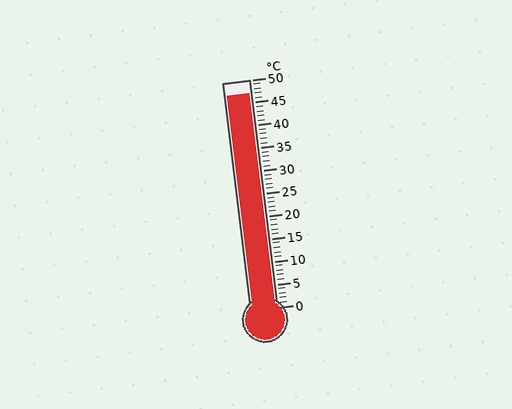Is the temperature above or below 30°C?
The temperature is above 30°C.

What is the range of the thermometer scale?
The thermometer scale ranges from 0°C to 50°C.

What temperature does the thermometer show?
The thermometer shows approximately 47°C.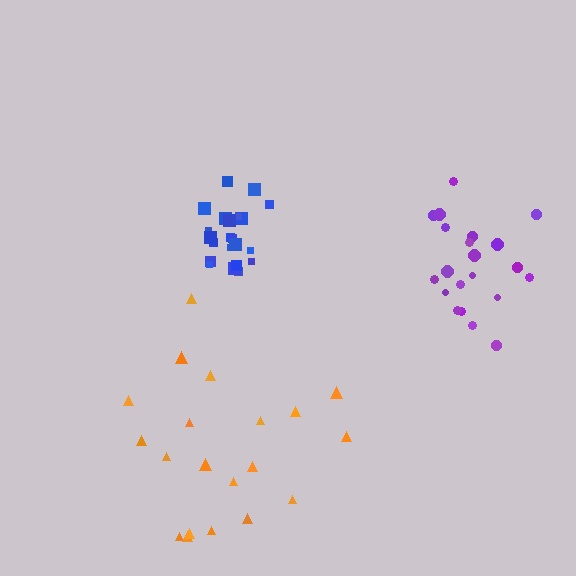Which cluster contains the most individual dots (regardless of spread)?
Blue (22).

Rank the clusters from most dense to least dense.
blue, purple, orange.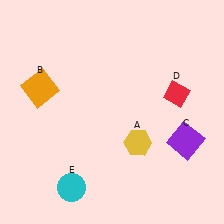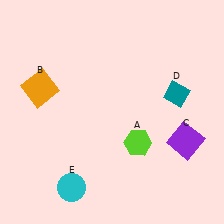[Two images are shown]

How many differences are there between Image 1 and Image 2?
There are 2 differences between the two images.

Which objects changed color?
A changed from yellow to lime. D changed from red to teal.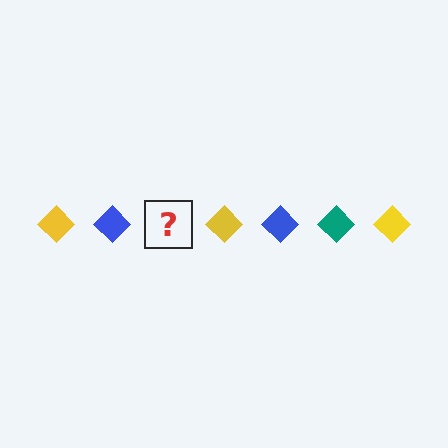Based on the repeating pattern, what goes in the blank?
The blank should be a teal diamond.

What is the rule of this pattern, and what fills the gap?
The rule is that the pattern cycles through yellow, blue, teal diamonds. The gap should be filled with a teal diamond.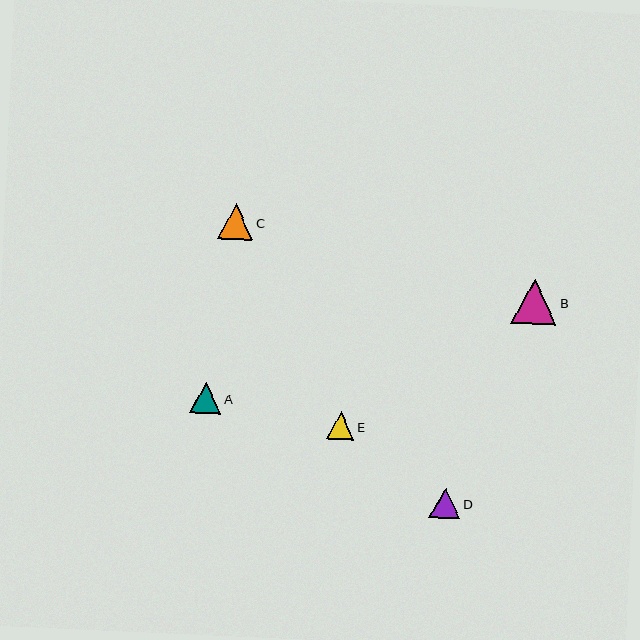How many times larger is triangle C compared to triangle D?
Triangle C is approximately 1.2 times the size of triangle D.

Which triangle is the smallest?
Triangle E is the smallest with a size of approximately 27 pixels.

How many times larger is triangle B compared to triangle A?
Triangle B is approximately 1.5 times the size of triangle A.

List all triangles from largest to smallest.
From largest to smallest: B, C, A, D, E.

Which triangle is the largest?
Triangle B is the largest with a size of approximately 45 pixels.